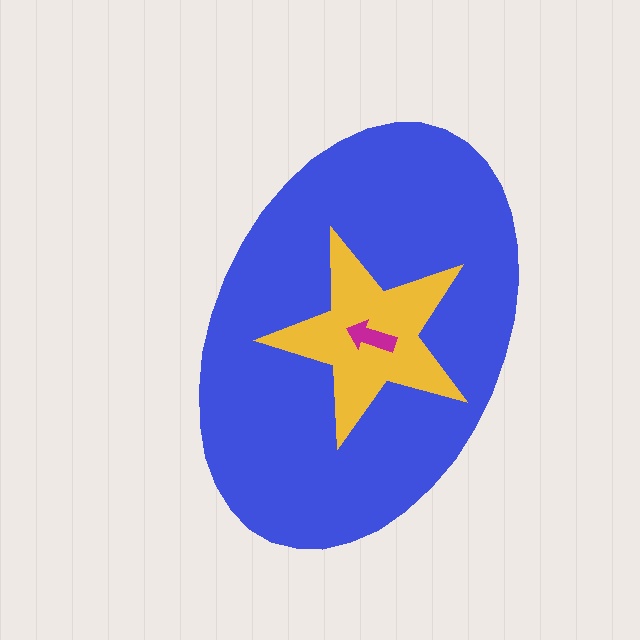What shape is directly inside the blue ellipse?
The yellow star.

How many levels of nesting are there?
3.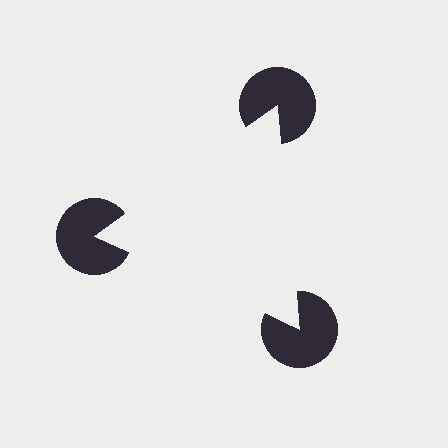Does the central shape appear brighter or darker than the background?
It typically appears slightly brighter than the background, even though no actual brightness change is drawn.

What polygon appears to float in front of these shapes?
An illusory triangle — its edges are inferred from the aligned wedge cuts in the pac-man discs, not physically drawn.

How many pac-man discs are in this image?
There are 3 — one at each vertex of the illusory triangle.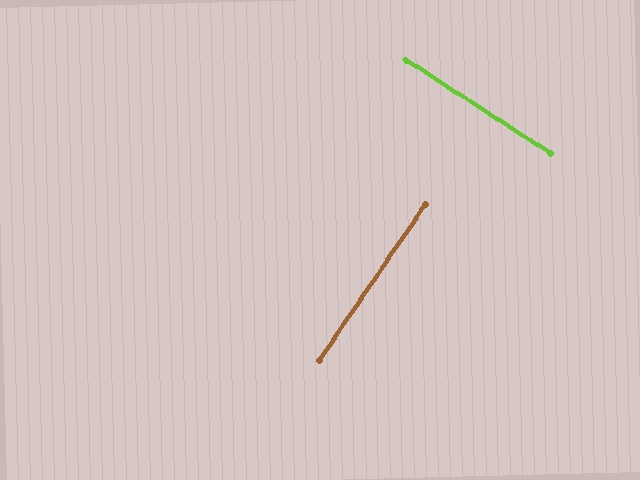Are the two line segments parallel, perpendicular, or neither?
Perpendicular — they meet at approximately 89°.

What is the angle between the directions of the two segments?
Approximately 89 degrees.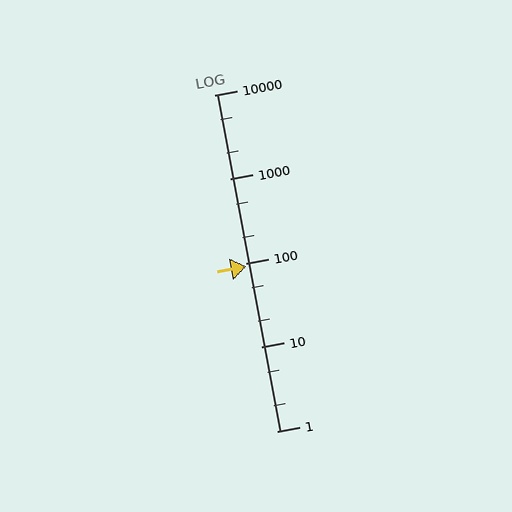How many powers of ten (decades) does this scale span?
The scale spans 4 decades, from 1 to 10000.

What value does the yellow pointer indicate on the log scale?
The pointer indicates approximately 90.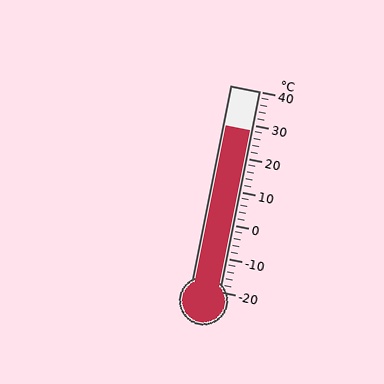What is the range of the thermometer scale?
The thermometer scale ranges from -20°C to 40°C.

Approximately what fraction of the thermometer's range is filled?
The thermometer is filled to approximately 80% of its range.